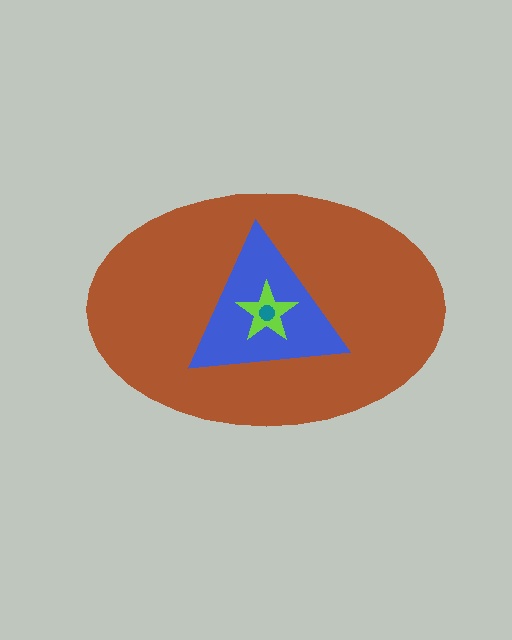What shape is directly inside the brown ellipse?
The blue triangle.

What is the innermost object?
The teal circle.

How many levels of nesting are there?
4.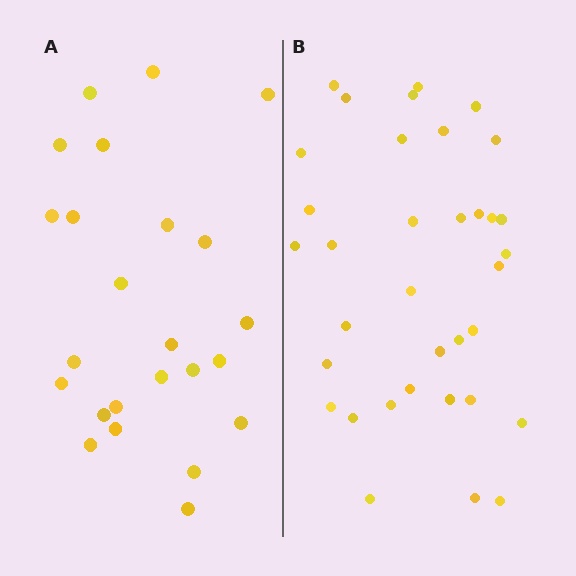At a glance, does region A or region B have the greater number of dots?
Region B (the right region) has more dots.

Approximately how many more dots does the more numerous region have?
Region B has roughly 12 or so more dots than region A.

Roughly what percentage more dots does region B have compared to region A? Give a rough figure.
About 45% more.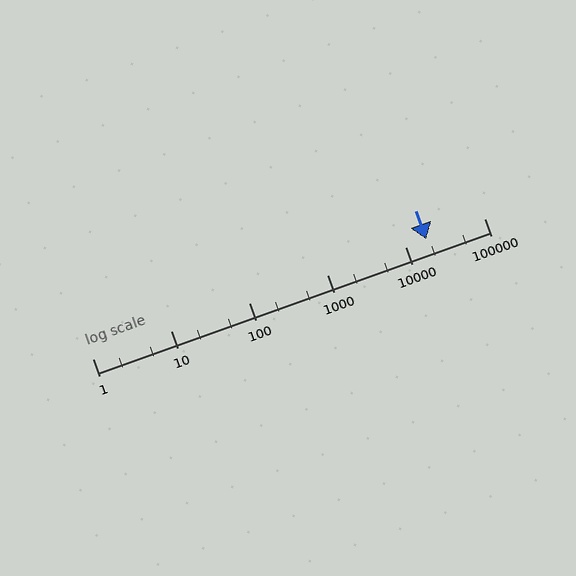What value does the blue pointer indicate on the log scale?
The pointer indicates approximately 18000.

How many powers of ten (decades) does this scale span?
The scale spans 5 decades, from 1 to 100000.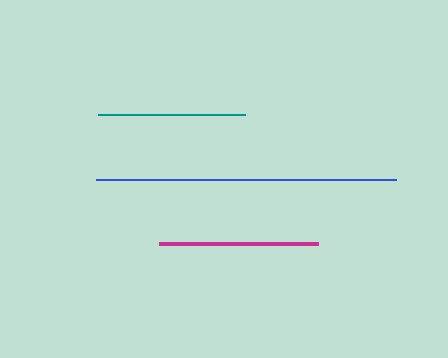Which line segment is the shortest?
The teal line is the shortest at approximately 147 pixels.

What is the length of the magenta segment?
The magenta segment is approximately 158 pixels long.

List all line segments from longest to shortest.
From longest to shortest: blue, magenta, teal.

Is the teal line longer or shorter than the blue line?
The blue line is longer than the teal line.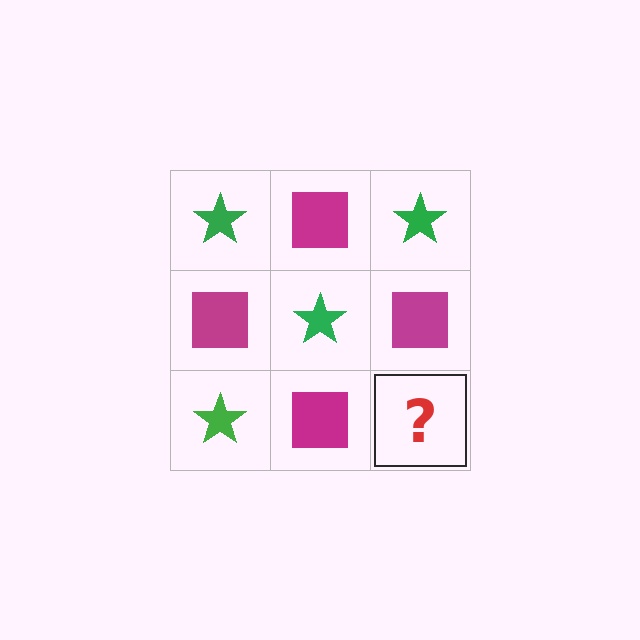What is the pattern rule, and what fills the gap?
The rule is that it alternates green star and magenta square in a checkerboard pattern. The gap should be filled with a green star.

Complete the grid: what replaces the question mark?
The question mark should be replaced with a green star.